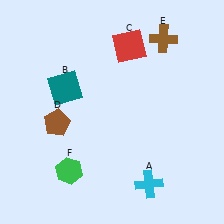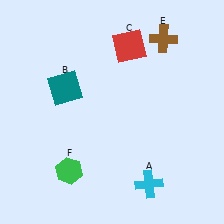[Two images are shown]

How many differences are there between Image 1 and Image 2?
There is 1 difference between the two images.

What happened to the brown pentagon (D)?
The brown pentagon (D) was removed in Image 2. It was in the bottom-left area of Image 1.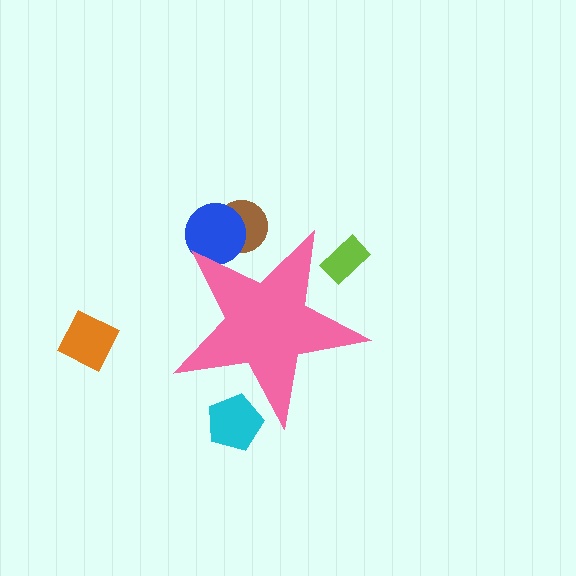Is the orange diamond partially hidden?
No, the orange diamond is fully visible.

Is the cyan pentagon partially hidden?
Yes, the cyan pentagon is partially hidden behind the pink star.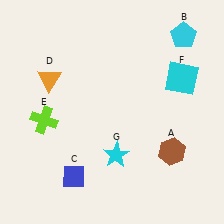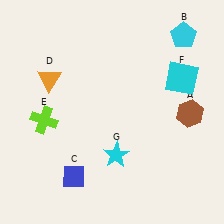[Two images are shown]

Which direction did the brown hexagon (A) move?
The brown hexagon (A) moved up.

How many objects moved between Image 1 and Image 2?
1 object moved between the two images.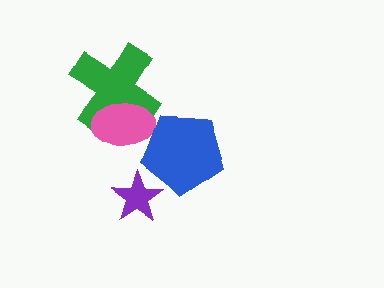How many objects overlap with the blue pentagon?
2 objects overlap with the blue pentagon.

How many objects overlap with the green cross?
1 object overlaps with the green cross.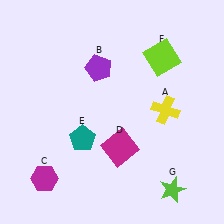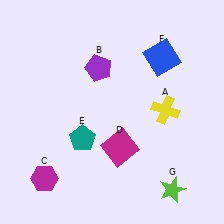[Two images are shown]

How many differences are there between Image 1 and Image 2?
There is 1 difference between the two images.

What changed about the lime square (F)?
In Image 1, F is lime. In Image 2, it changed to blue.